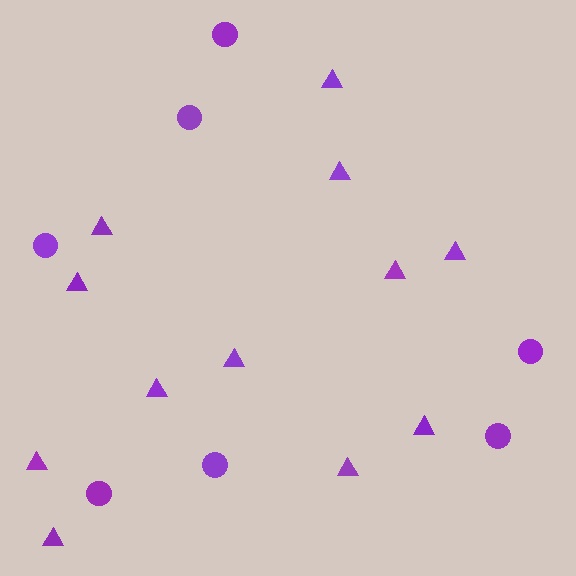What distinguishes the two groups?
There are 2 groups: one group of circles (7) and one group of triangles (12).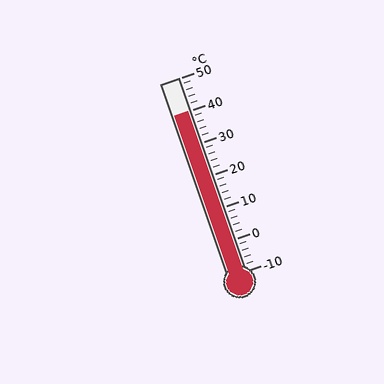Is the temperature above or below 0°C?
The temperature is above 0°C.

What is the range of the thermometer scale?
The thermometer scale ranges from -10°C to 50°C.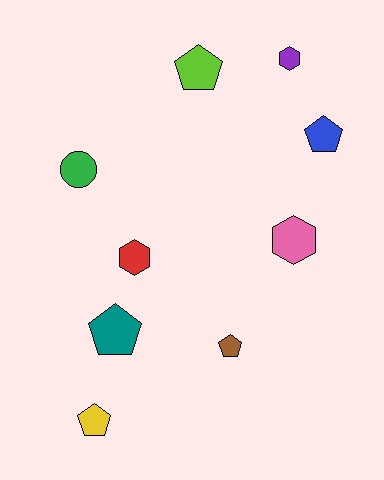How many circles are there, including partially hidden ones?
There is 1 circle.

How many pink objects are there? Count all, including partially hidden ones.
There is 1 pink object.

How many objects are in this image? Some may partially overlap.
There are 9 objects.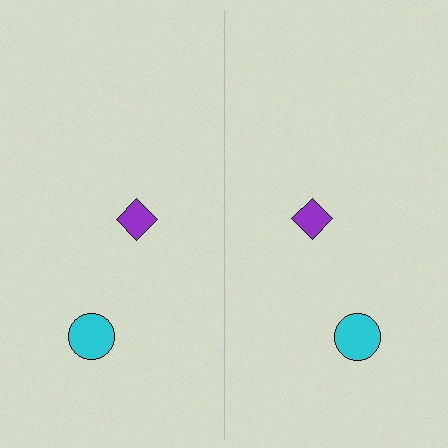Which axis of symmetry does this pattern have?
The pattern has a vertical axis of symmetry running through the center of the image.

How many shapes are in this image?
There are 4 shapes in this image.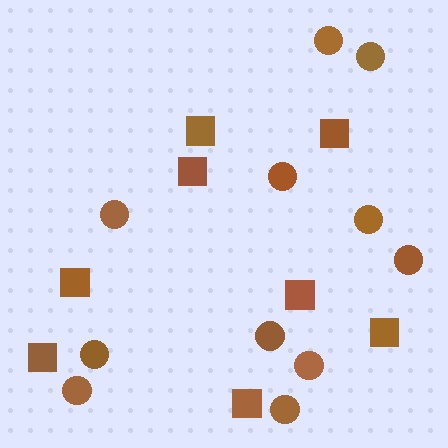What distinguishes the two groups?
There are 2 groups: one group of circles (11) and one group of squares (8).